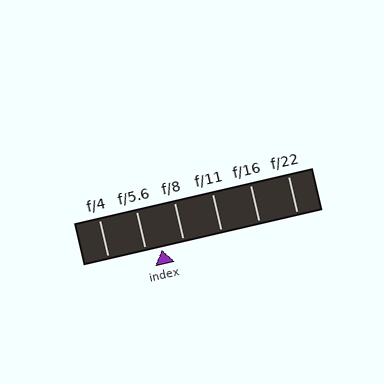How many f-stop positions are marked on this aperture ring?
There are 6 f-stop positions marked.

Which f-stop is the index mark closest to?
The index mark is closest to f/5.6.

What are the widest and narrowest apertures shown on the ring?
The widest aperture shown is f/4 and the narrowest is f/22.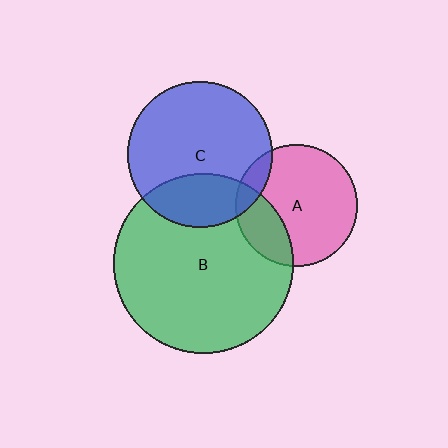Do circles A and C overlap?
Yes.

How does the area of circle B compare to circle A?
Approximately 2.2 times.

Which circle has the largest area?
Circle B (green).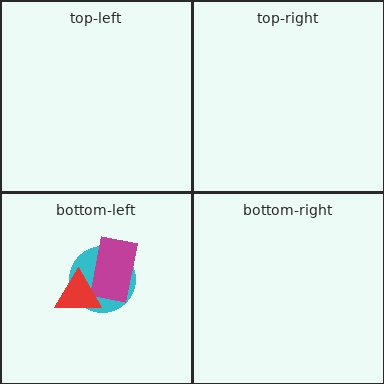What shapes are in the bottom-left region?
The cyan circle, the magenta rectangle, the red triangle.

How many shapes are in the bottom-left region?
3.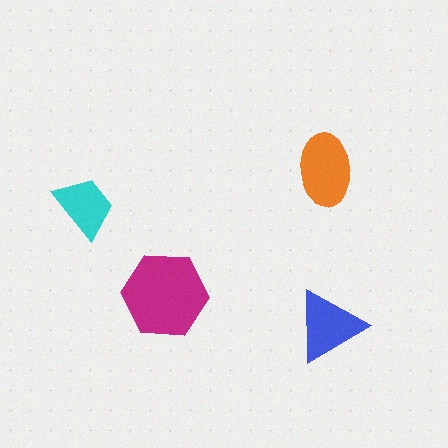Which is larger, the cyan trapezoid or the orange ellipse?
The orange ellipse.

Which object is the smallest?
The cyan trapezoid.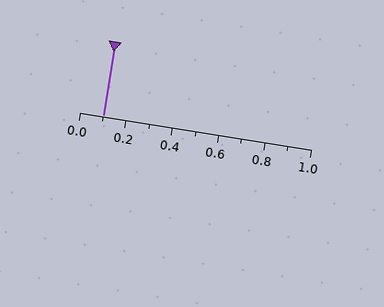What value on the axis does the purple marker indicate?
The marker indicates approximately 0.1.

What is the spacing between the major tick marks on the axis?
The major ticks are spaced 0.2 apart.